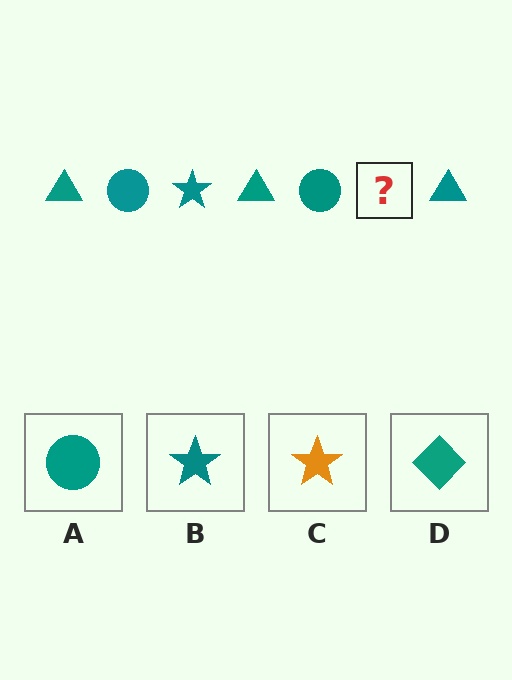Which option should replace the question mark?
Option B.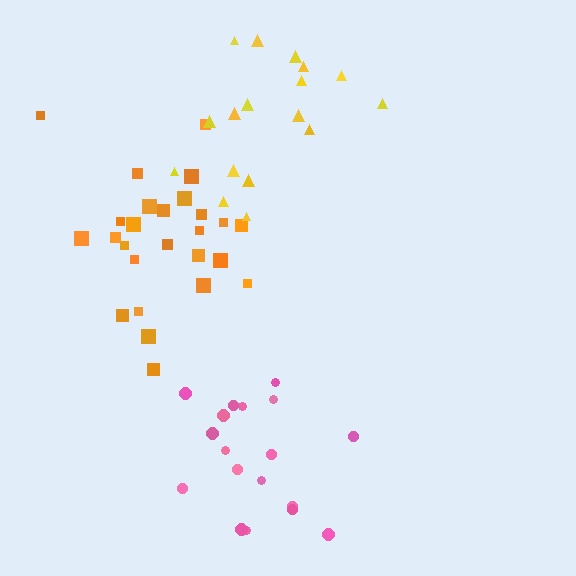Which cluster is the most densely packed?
Orange.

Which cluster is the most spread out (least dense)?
Yellow.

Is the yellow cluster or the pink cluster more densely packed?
Pink.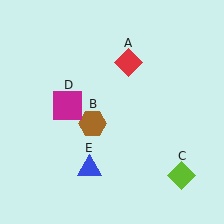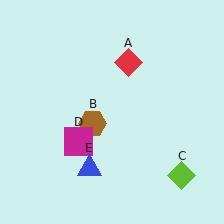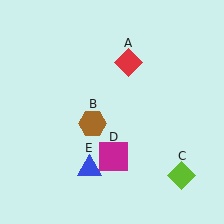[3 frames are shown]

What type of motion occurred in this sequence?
The magenta square (object D) rotated counterclockwise around the center of the scene.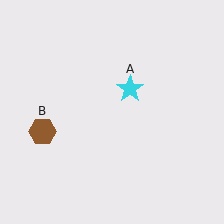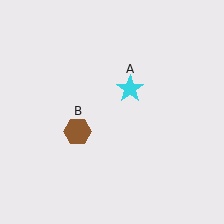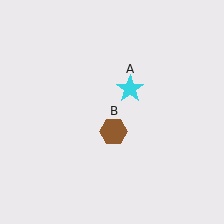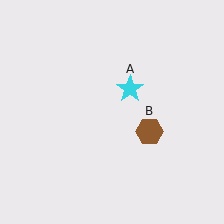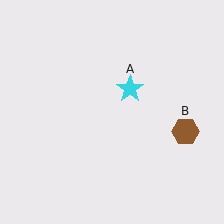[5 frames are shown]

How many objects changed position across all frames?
1 object changed position: brown hexagon (object B).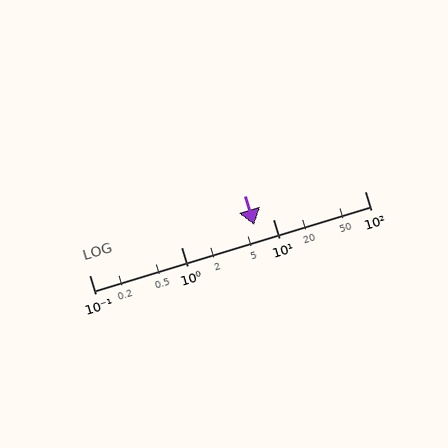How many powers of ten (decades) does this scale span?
The scale spans 3 decades, from 0.1 to 100.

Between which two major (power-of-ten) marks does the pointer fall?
The pointer is between 1 and 10.